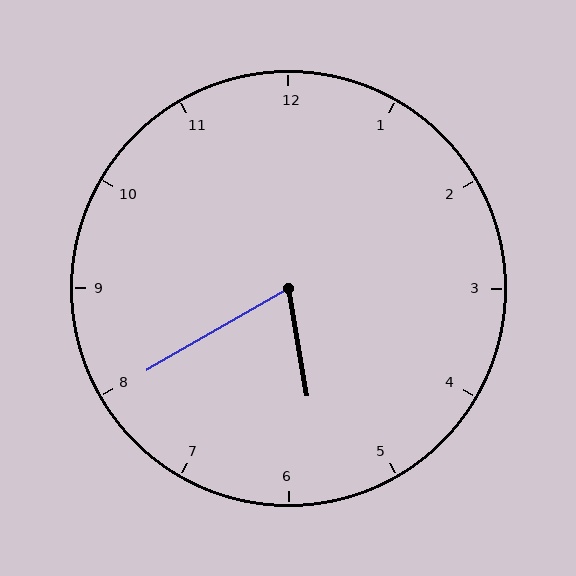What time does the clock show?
5:40.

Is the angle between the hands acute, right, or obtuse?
It is acute.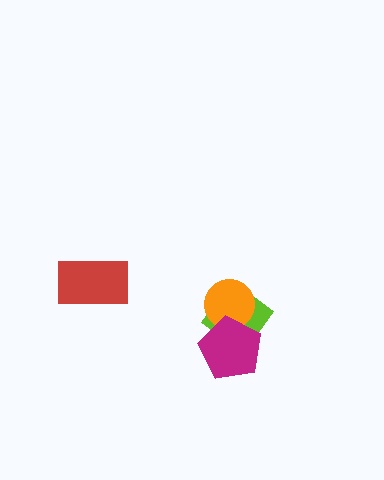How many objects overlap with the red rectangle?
0 objects overlap with the red rectangle.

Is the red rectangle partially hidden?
No, no other shape covers it.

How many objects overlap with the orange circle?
2 objects overlap with the orange circle.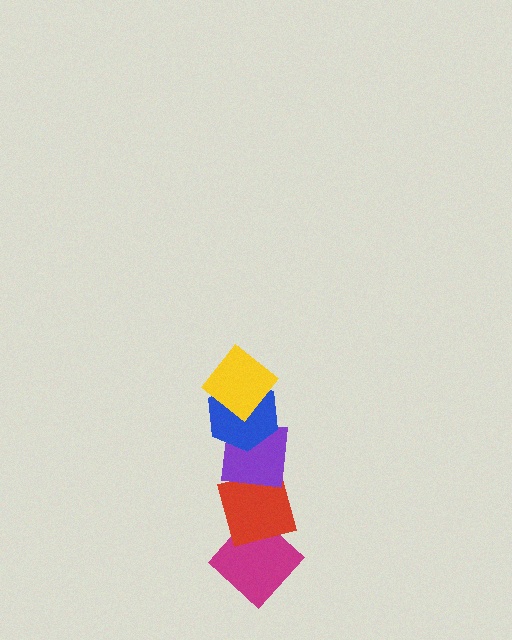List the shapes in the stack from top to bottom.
From top to bottom: the yellow diamond, the blue hexagon, the purple square, the red square, the magenta diamond.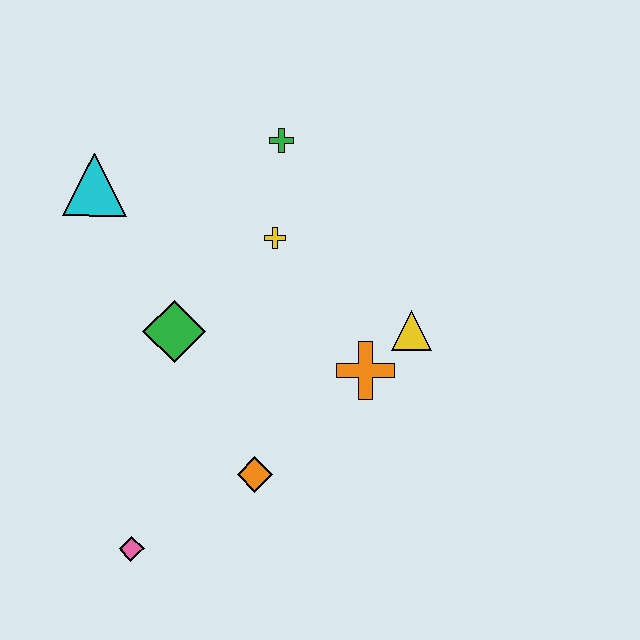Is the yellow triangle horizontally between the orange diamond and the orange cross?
No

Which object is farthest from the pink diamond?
The green cross is farthest from the pink diamond.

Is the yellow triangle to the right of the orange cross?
Yes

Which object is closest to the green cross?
The yellow cross is closest to the green cross.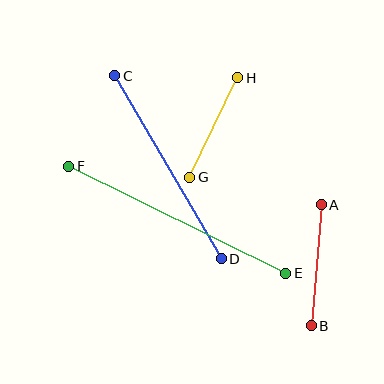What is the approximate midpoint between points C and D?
The midpoint is at approximately (168, 167) pixels.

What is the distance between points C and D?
The distance is approximately 212 pixels.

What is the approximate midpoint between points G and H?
The midpoint is at approximately (214, 128) pixels.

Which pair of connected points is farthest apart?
Points E and F are farthest apart.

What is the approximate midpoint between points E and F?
The midpoint is at approximately (177, 220) pixels.